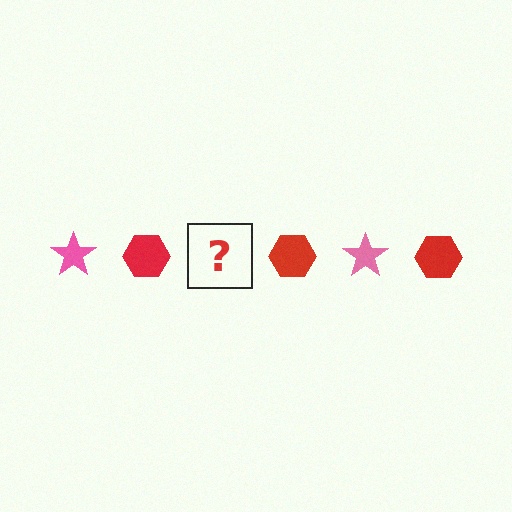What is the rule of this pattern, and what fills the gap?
The rule is that the pattern alternates between pink star and red hexagon. The gap should be filled with a pink star.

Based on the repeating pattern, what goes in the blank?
The blank should be a pink star.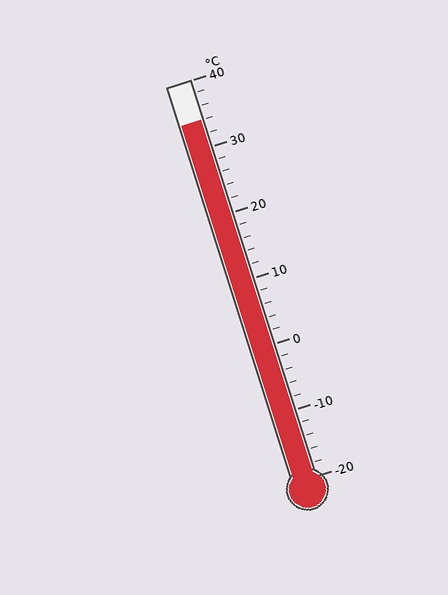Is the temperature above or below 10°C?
The temperature is above 10°C.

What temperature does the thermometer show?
The thermometer shows approximately 34°C.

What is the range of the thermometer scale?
The thermometer scale ranges from -20°C to 40°C.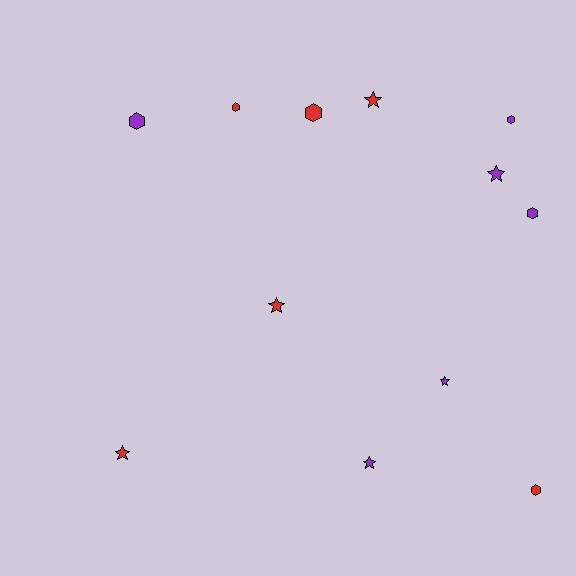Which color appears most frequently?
Red, with 6 objects.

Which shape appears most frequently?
Hexagon, with 6 objects.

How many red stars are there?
There are 3 red stars.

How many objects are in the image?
There are 12 objects.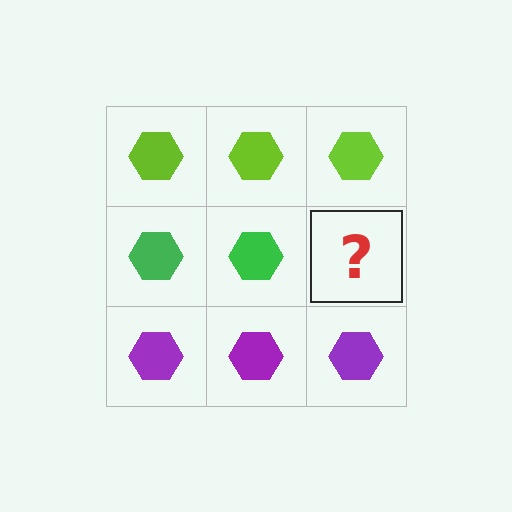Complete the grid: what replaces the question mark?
The question mark should be replaced with a green hexagon.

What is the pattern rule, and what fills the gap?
The rule is that each row has a consistent color. The gap should be filled with a green hexagon.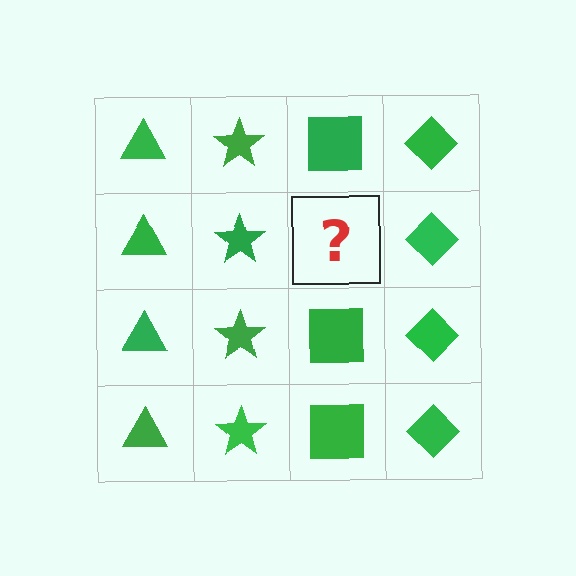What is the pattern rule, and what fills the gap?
The rule is that each column has a consistent shape. The gap should be filled with a green square.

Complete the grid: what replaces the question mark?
The question mark should be replaced with a green square.